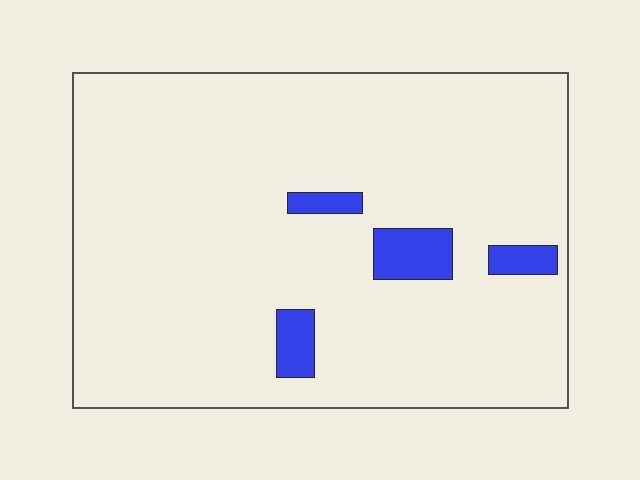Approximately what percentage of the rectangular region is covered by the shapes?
Approximately 5%.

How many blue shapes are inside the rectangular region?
4.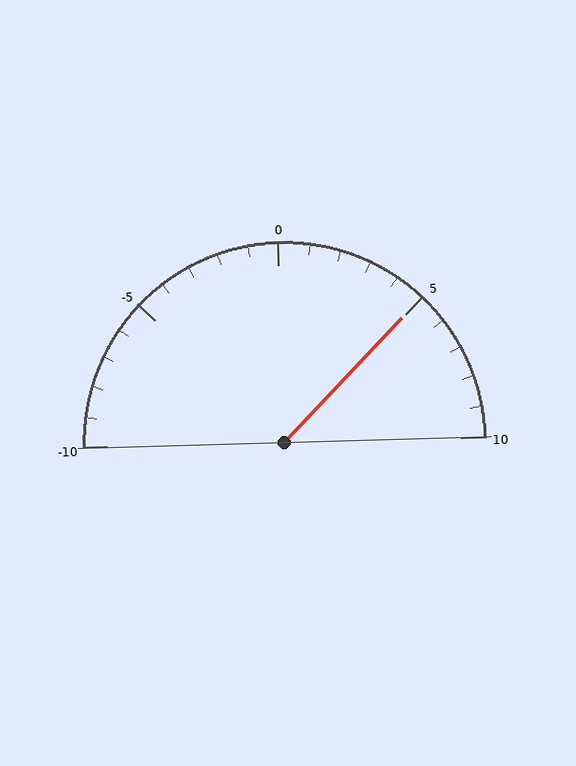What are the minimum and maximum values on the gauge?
The gauge ranges from -10 to 10.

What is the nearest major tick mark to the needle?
The nearest major tick mark is 5.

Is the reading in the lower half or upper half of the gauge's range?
The reading is in the upper half of the range (-10 to 10).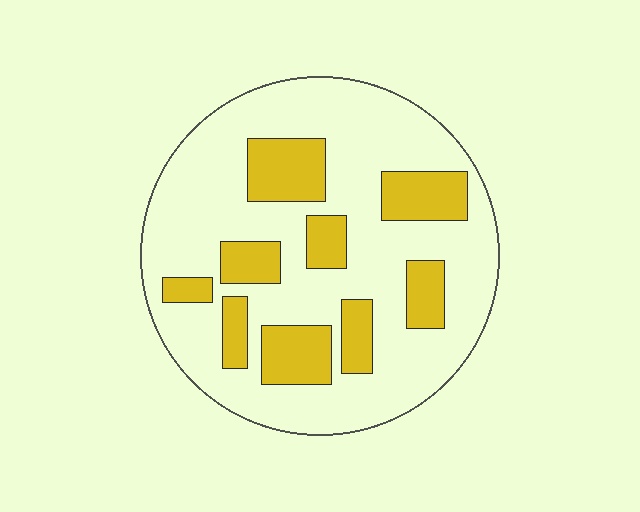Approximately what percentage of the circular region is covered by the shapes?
Approximately 25%.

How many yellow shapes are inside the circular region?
9.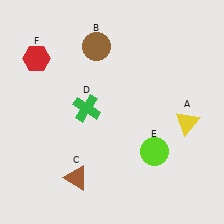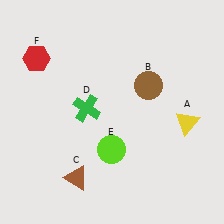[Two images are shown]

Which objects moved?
The objects that moved are: the brown circle (B), the lime circle (E).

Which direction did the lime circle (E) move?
The lime circle (E) moved left.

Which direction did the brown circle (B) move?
The brown circle (B) moved right.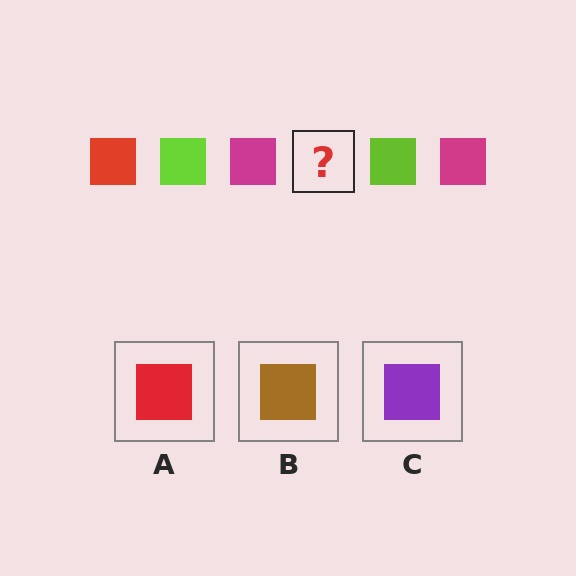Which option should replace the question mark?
Option A.